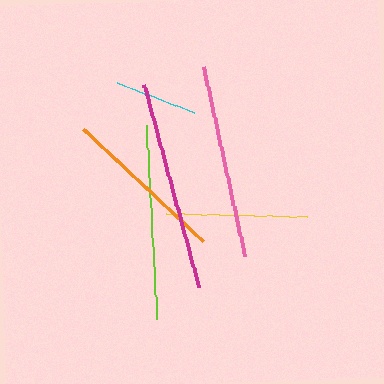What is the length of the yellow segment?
The yellow segment is approximately 142 pixels long.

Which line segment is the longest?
The magenta line is the longest at approximately 210 pixels.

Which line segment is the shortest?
The cyan line is the shortest at approximately 82 pixels.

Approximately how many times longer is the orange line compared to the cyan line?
The orange line is approximately 2.0 times the length of the cyan line.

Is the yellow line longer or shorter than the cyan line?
The yellow line is longer than the cyan line.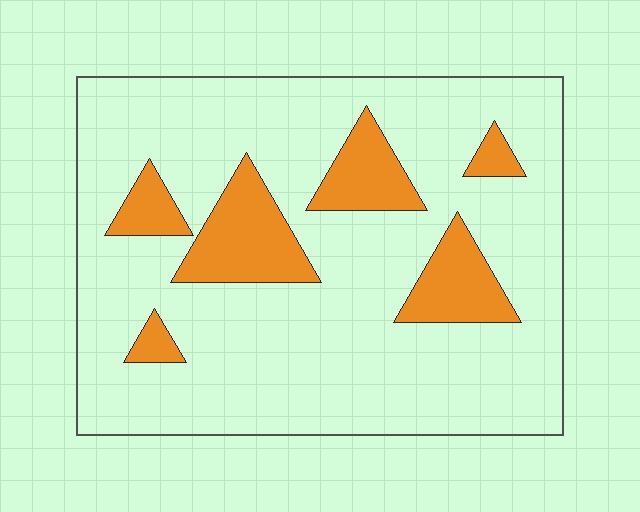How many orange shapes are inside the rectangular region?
6.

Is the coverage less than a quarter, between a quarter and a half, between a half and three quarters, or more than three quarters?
Less than a quarter.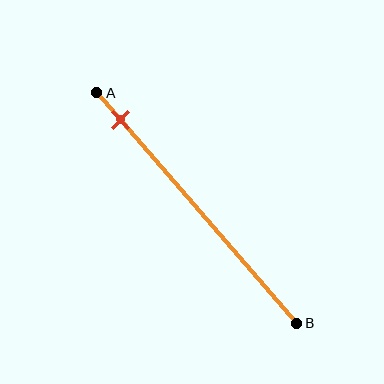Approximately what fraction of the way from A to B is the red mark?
The red mark is approximately 10% of the way from A to B.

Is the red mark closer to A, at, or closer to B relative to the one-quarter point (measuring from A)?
The red mark is closer to point A than the one-quarter point of segment AB.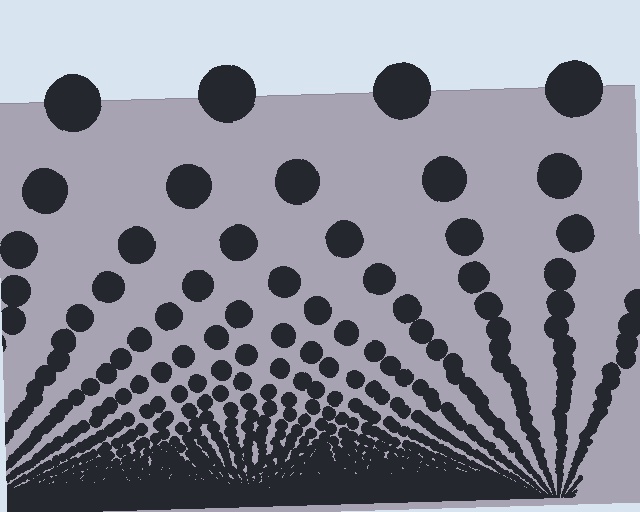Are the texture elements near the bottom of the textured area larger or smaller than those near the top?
Smaller. The gradient is inverted — elements near the bottom are smaller and denser.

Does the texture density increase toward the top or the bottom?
Density increases toward the bottom.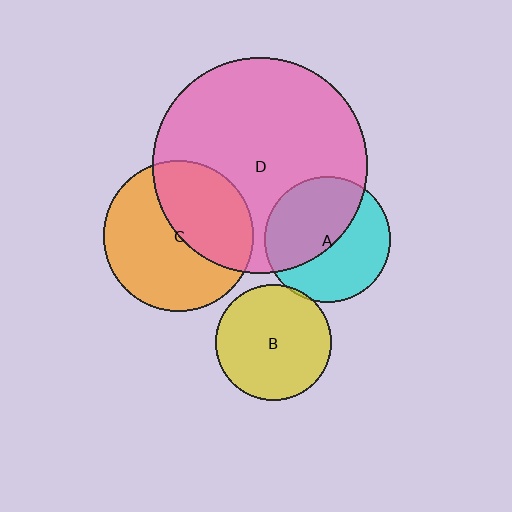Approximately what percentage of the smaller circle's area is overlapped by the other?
Approximately 45%.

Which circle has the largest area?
Circle D (pink).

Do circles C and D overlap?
Yes.